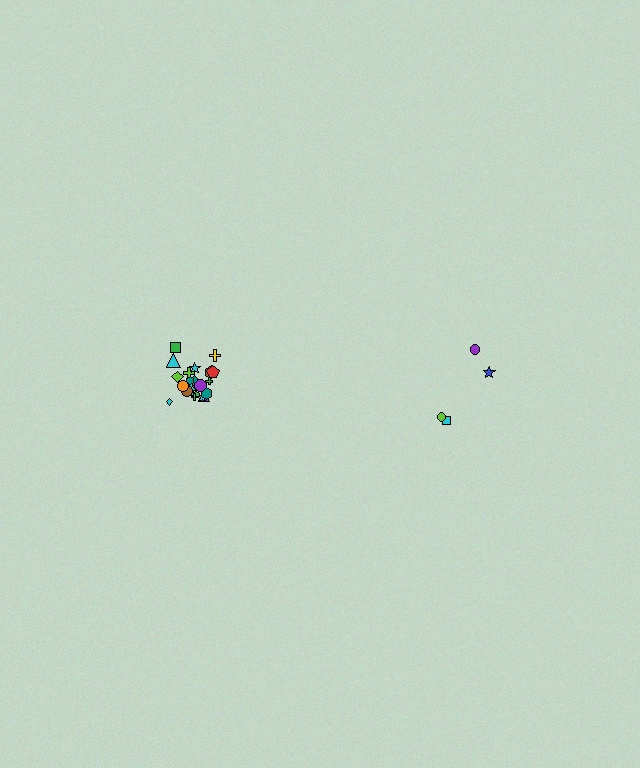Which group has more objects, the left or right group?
The left group.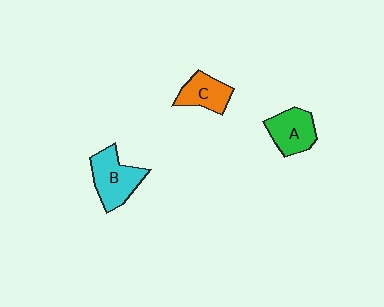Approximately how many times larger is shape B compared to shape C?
Approximately 1.4 times.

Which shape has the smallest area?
Shape C (orange).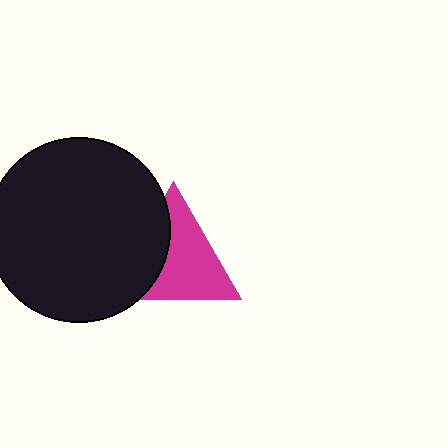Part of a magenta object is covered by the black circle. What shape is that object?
It is a triangle.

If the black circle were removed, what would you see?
You would see the complete magenta triangle.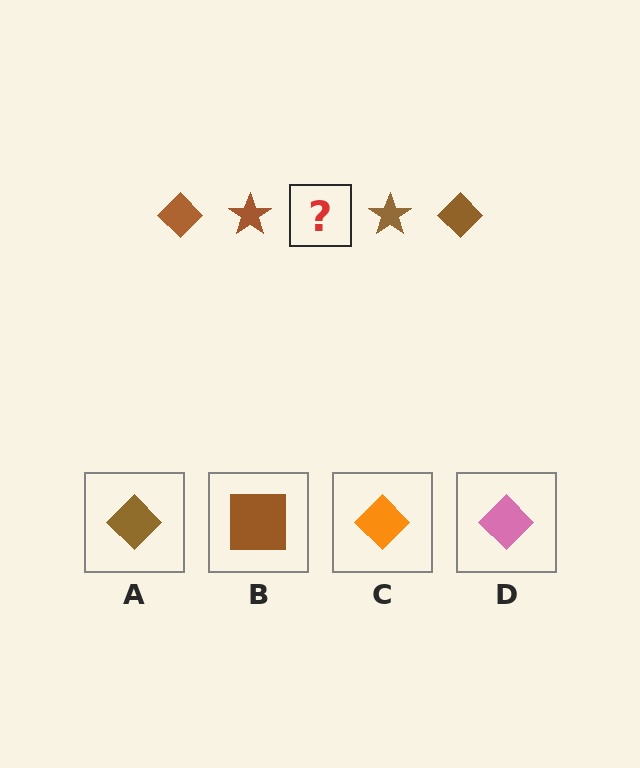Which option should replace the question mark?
Option A.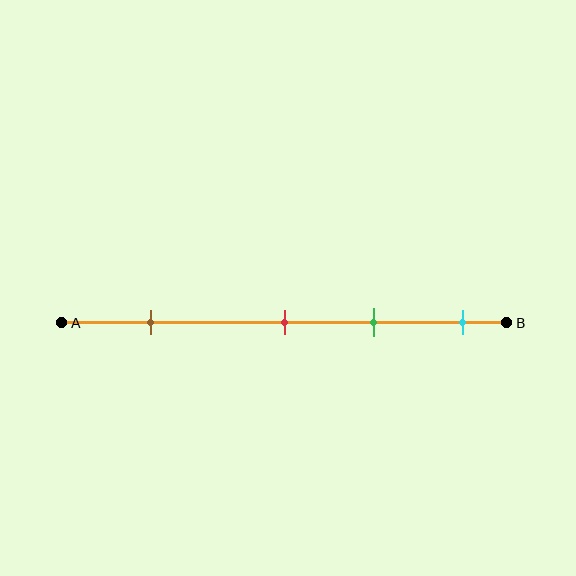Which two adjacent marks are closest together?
The red and green marks are the closest adjacent pair.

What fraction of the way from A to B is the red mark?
The red mark is approximately 50% (0.5) of the way from A to B.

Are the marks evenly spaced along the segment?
No, the marks are not evenly spaced.